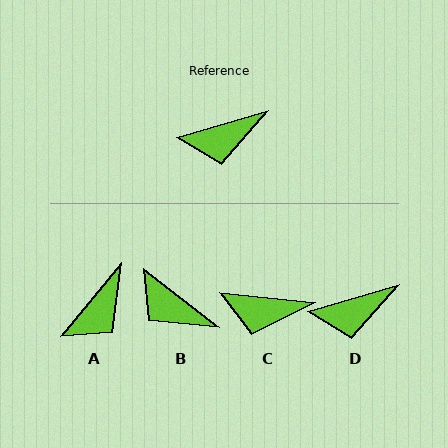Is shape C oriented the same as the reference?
No, it is off by about 22 degrees.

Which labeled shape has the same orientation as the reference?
D.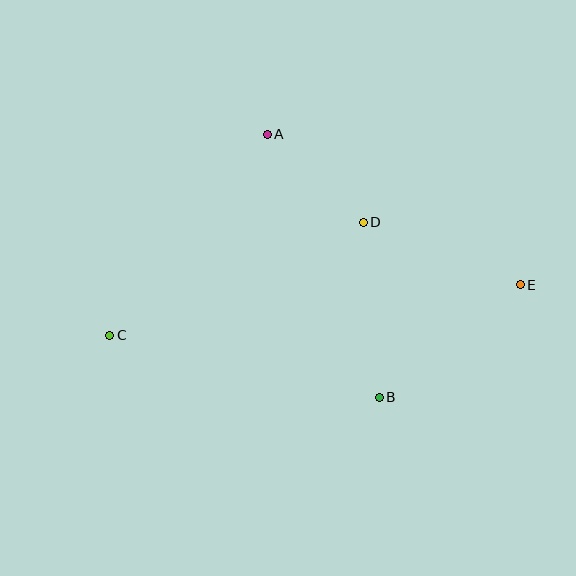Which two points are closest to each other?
Points A and D are closest to each other.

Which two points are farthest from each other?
Points C and E are farthest from each other.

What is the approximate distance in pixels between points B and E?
The distance between B and E is approximately 181 pixels.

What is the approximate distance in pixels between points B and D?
The distance between B and D is approximately 176 pixels.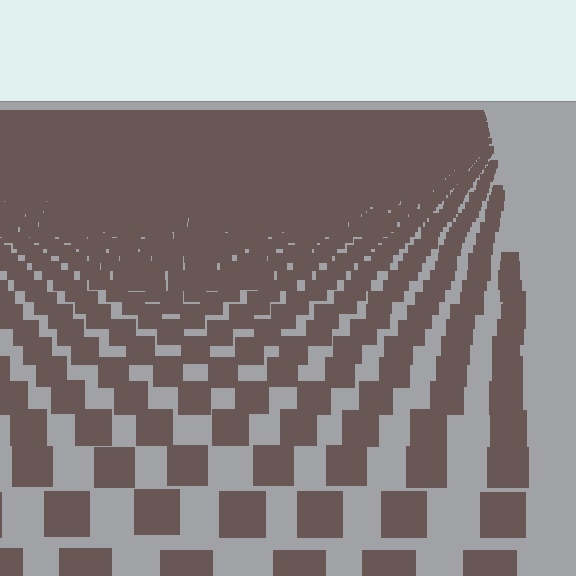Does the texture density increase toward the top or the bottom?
Density increases toward the top.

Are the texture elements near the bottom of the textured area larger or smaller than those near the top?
Larger. Near the bottom, elements are closer to the viewer and appear at a bigger on-screen size.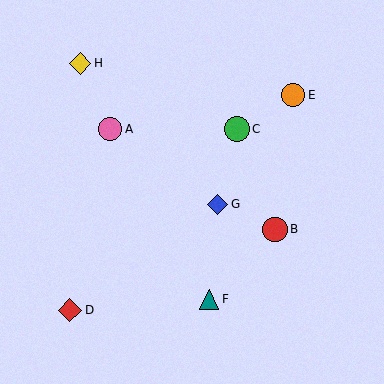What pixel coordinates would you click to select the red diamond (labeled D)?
Click at (70, 310) to select the red diamond D.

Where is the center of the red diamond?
The center of the red diamond is at (70, 310).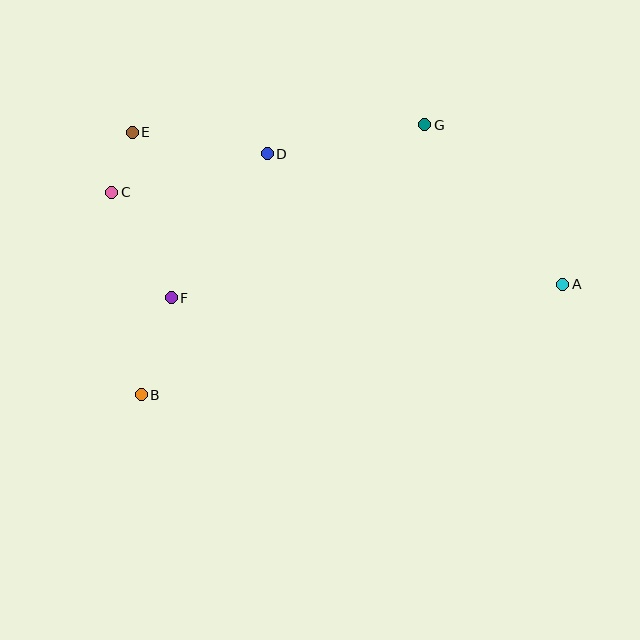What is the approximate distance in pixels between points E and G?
The distance between E and G is approximately 293 pixels.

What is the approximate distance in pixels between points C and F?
The distance between C and F is approximately 121 pixels.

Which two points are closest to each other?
Points C and E are closest to each other.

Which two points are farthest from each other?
Points A and C are farthest from each other.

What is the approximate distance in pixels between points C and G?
The distance between C and G is approximately 320 pixels.